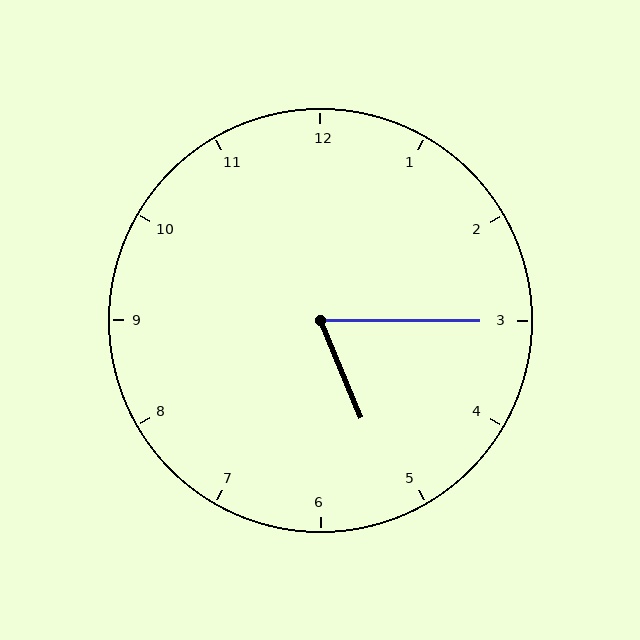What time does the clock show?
5:15.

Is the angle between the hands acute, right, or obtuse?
It is acute.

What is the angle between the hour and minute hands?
Approximately 68 degrees.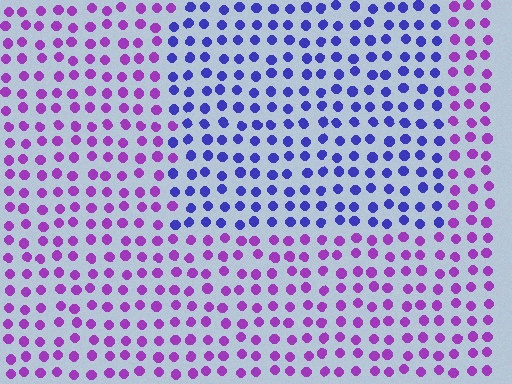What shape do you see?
I see a rectangle.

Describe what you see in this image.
The image is filled with small purple elements in a uniform arrangement. A rectangle-shaped region is visible where the elements are tinted to a slightly different hue, forming a subtle color boundary.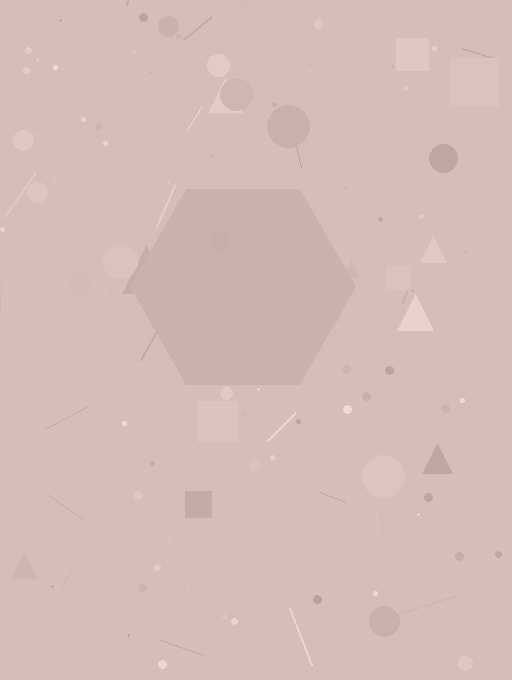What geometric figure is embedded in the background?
A hexagon is embedded in the background.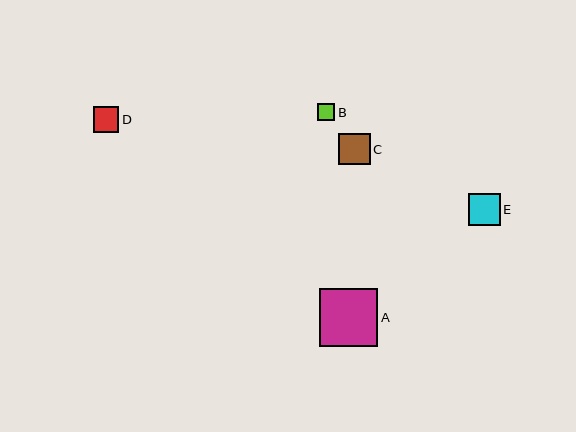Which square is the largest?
Square A is the largest with a size of approximately 58 pixels.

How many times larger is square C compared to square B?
Square C is approximately 1.9 times the size of square B.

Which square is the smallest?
Square B is the smallest with a size of approximately 17 pixels.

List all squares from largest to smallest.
From largest to smallest: A, E, C, D, B.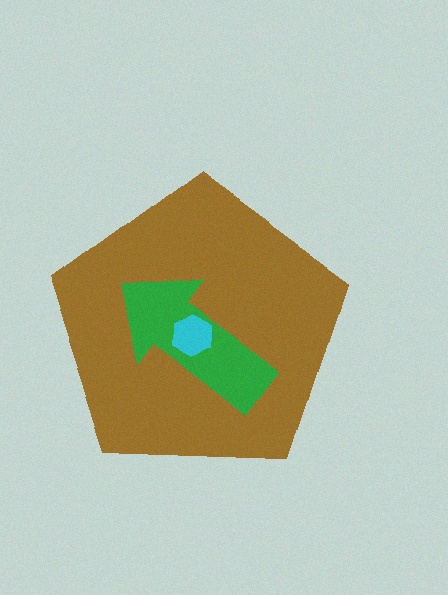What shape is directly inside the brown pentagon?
The green arrow.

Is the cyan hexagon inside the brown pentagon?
Yes.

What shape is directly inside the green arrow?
The cyan hexagon.